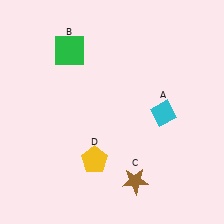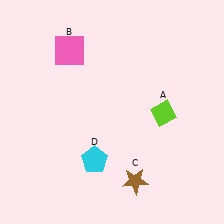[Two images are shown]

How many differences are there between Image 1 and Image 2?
There are 3 differences between the two images.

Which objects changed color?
A changed from cyan to lime. B changed from green to pink. D changed from yellow to cyan.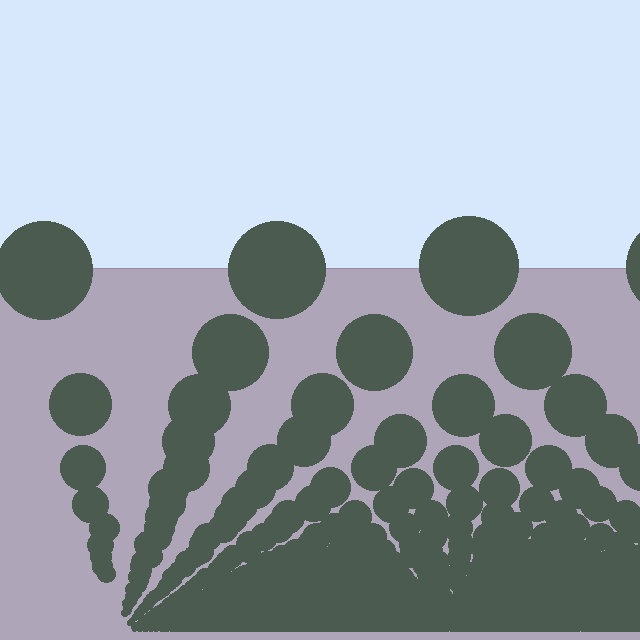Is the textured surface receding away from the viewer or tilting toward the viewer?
The surface appears to tilt toward the viewer. Texture elements get larger and sparser toward the top.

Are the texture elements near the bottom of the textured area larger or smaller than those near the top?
Smaller. The gradient is inverted — elements near the bottom are smaller and denser.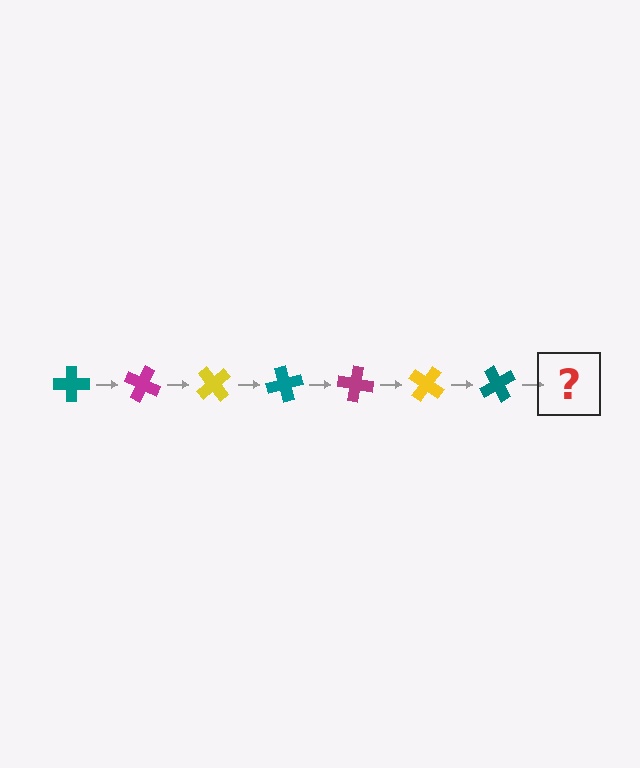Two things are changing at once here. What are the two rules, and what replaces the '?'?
The two rules are that it rotates 25 degrees each step and the color cycles through teal, magenta, and yellow. The '?' should be a magenta cross, rotated 175 degrees from the start.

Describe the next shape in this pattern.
It should be a magenta cross, rotated 175 degrees from the start.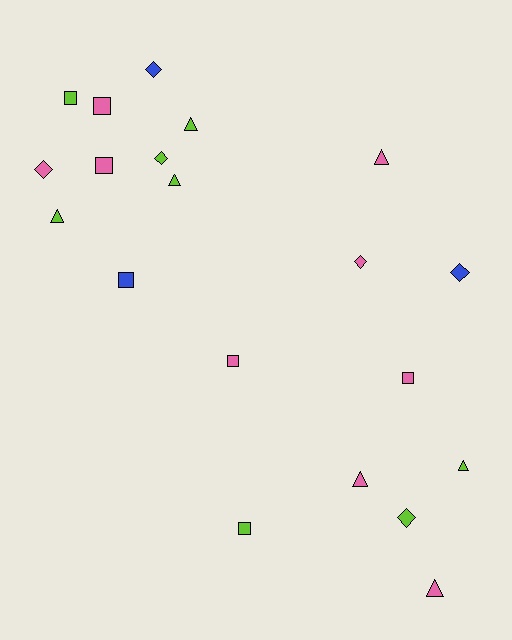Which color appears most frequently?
Pink, with 9 objects.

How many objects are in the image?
There are 20 objects.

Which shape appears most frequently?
Triangle, with 7 objects.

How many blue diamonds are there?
There are 2 blue diamonds.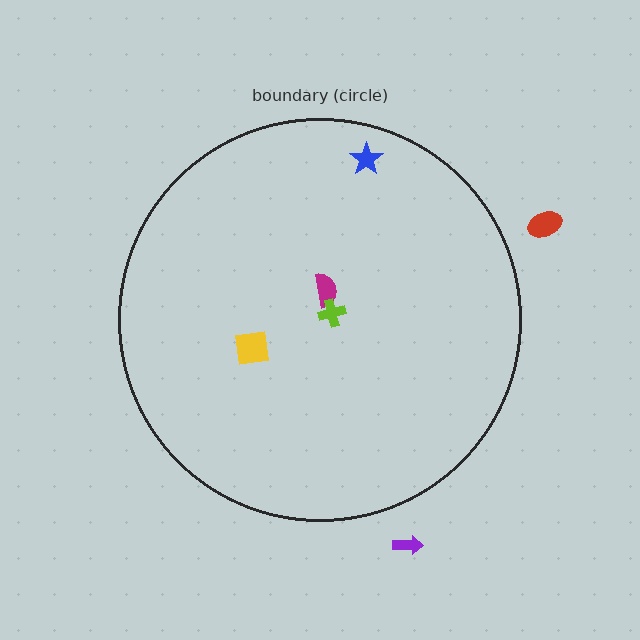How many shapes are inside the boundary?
4 inside, 2 outside.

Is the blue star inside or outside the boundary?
Inside.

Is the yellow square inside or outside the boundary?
Inside.